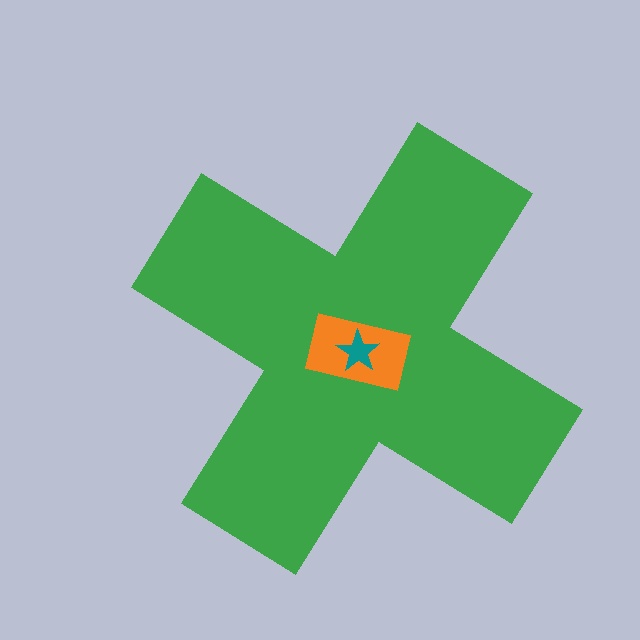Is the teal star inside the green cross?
Yes.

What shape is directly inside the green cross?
The orange rectangle.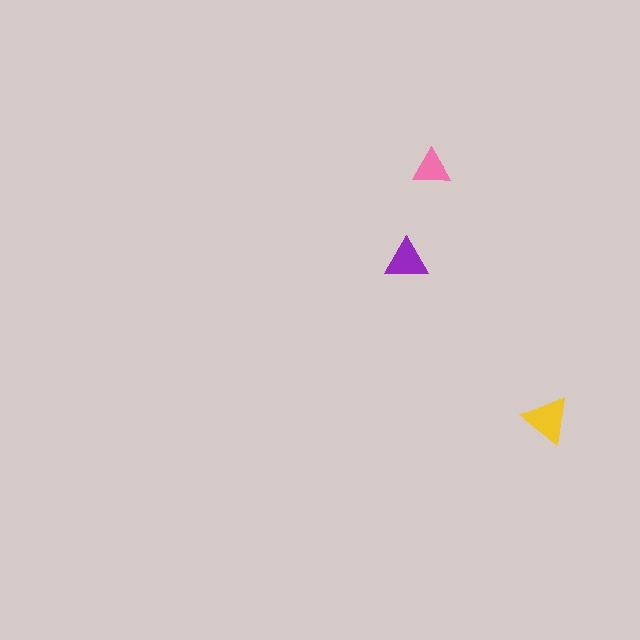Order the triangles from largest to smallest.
the yellow one, the purple one, the pink one.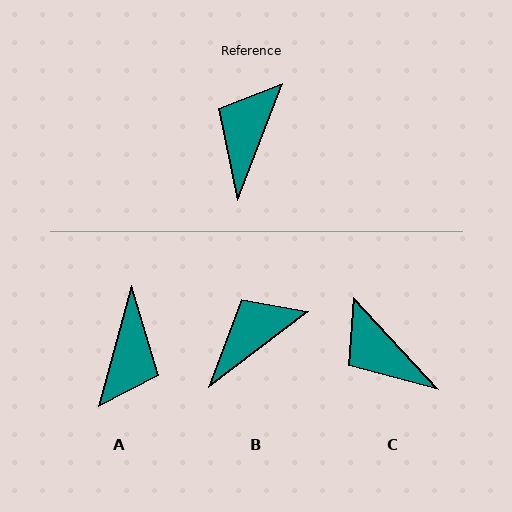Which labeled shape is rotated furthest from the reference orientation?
A, about 174 degrees away.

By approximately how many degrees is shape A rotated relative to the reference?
Approximately 174 degrees clockwise.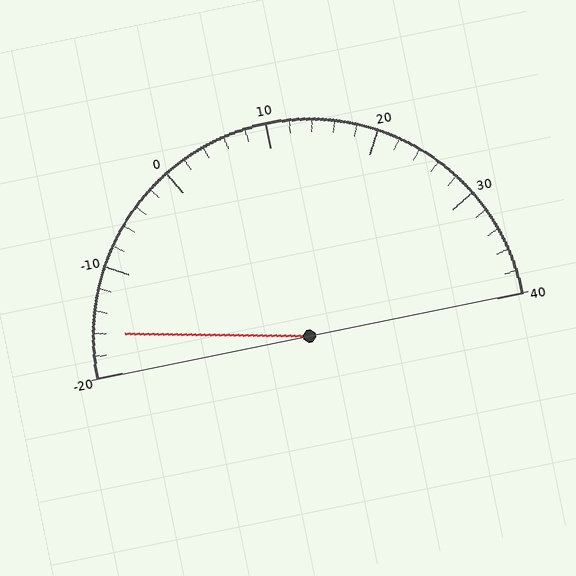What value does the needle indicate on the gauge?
The needle indicates approximately -16.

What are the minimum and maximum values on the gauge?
The gauge ranges from -20 to 40.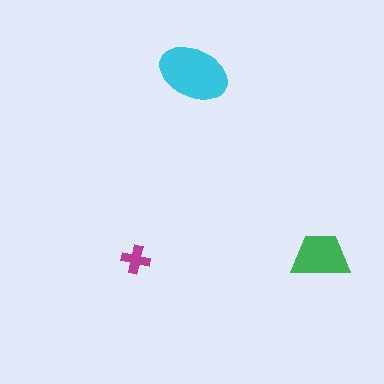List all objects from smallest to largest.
The magenta cross, the green trapezoid, the cyan ellipse.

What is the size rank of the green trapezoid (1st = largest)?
2nd.